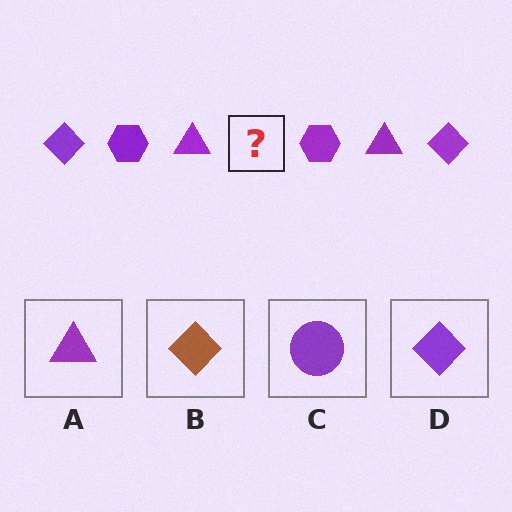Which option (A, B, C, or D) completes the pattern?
D.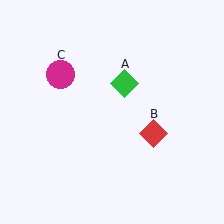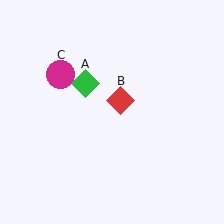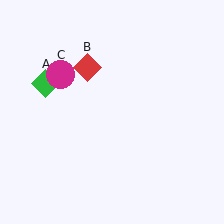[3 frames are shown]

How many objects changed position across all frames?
2 objects changed position: green diamond (object A), red diamond (object B).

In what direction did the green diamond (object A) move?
The green diamond (object A) moved left.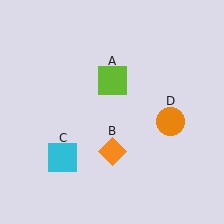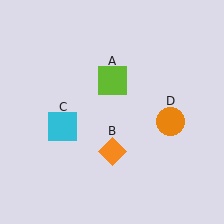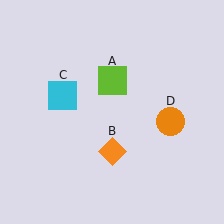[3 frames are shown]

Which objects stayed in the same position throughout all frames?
Lime square (object A) and orange diamond (object B) and orange circle (object D) remained stationary.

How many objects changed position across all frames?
1 object changed position: cyan square (object C).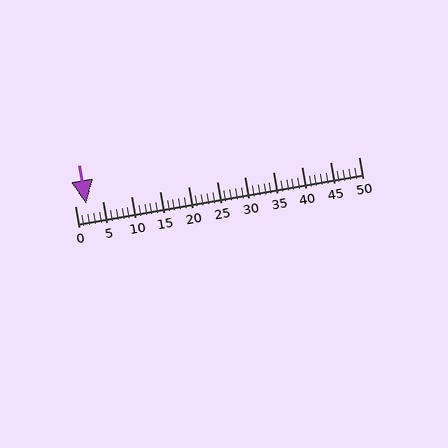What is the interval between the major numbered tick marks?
The major tick marks are spaced 5 units apart.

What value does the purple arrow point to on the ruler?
The purple arrow points to approximately 2.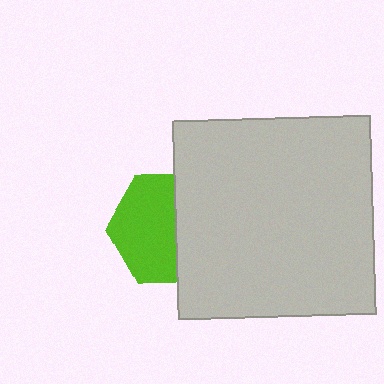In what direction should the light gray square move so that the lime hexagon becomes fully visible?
The light gray square should move right. That is the shortest direction to clear the overlap and leave the lime hexagon fully visible.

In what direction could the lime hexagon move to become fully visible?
The lime hexagon could move left. That would shift it out from behind the light gray square entirely.